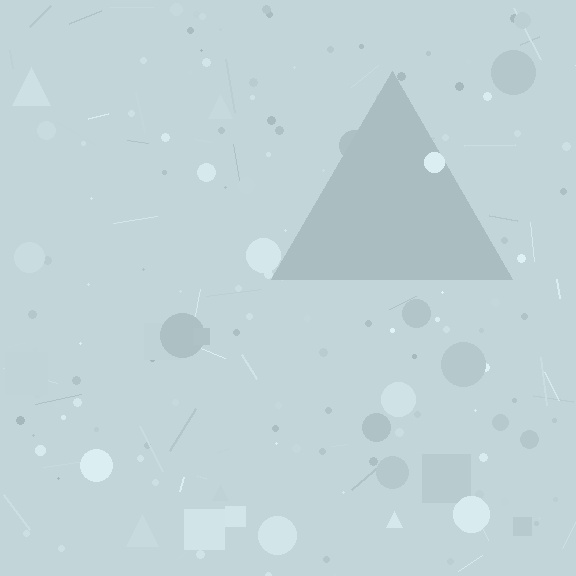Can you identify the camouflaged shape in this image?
The camouflaged shape is a triangle.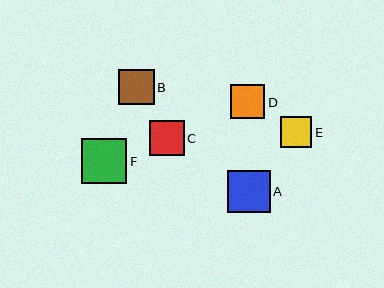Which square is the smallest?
Square E is the smallest with a size of approximately 32 pixels.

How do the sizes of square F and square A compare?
Square F and square A are approximately the same size.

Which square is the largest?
Square F is the largest with a size of approximately 45 pixels.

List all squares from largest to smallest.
From largest to smallest: F, A, B, C, D, E.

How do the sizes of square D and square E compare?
Square D and square E are approximately the same size.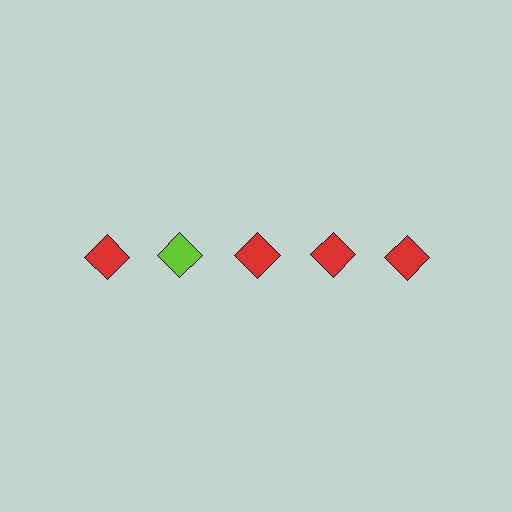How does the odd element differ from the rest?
It has a different color: lime instead of red.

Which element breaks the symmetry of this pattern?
The lime diamond in the top row, second from left column breaks the symmetry. All other shapes are red diamonds.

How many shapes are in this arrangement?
There are 5 shapes arranged in a grid pattern.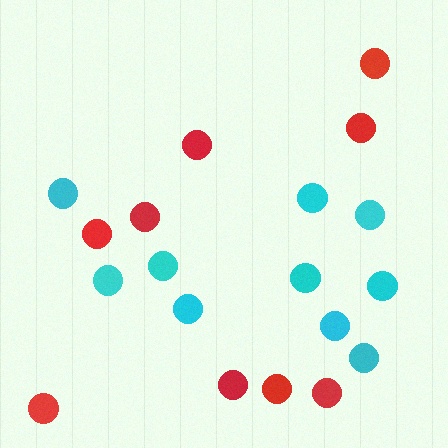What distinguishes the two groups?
There are 2 groups: one group of cyan circles (10) and one group of red circles (9).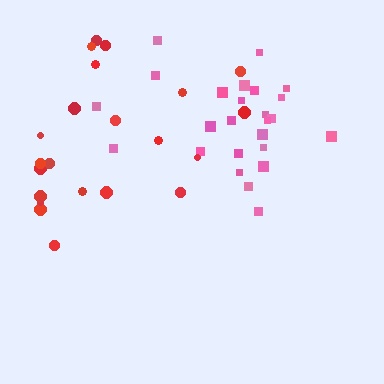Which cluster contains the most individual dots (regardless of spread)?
Pink (25).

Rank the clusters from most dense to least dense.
pink, red.